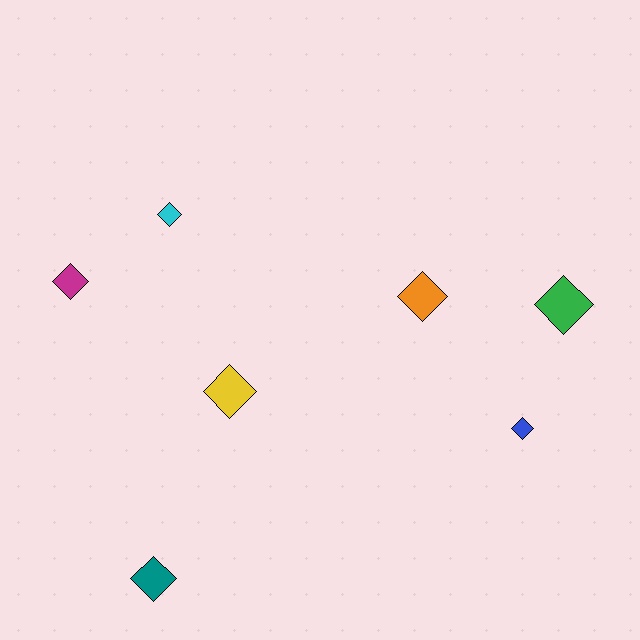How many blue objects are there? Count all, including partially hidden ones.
There is 1 blue object.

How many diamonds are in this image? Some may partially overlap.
There are 7 diamonds.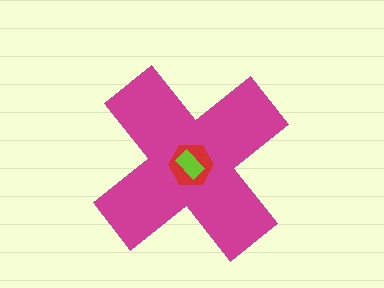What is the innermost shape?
The lime rectangle.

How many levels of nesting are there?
3.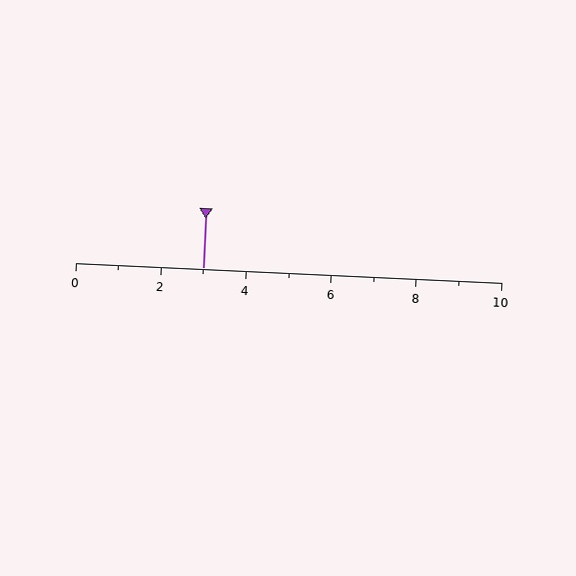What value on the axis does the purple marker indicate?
The marker indicates approximately 3.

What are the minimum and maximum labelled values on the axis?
The axis runs from 0 to 10.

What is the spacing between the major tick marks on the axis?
The major ticks are spaced 2 apart.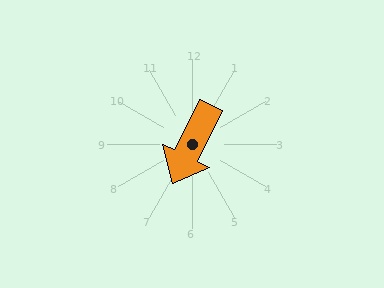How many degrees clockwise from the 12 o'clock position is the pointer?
Approximately 206 degrees.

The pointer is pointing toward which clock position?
Roughly 7 o'clock.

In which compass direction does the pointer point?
Southwest.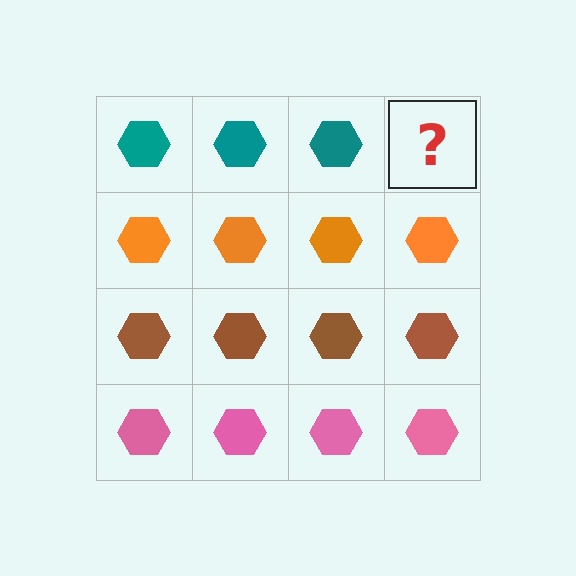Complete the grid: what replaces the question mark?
The question mark should be replaced with a teal hexagon.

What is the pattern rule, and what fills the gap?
The rule is that each row has a consistent color. The gap should be filled with a teal hexagon.